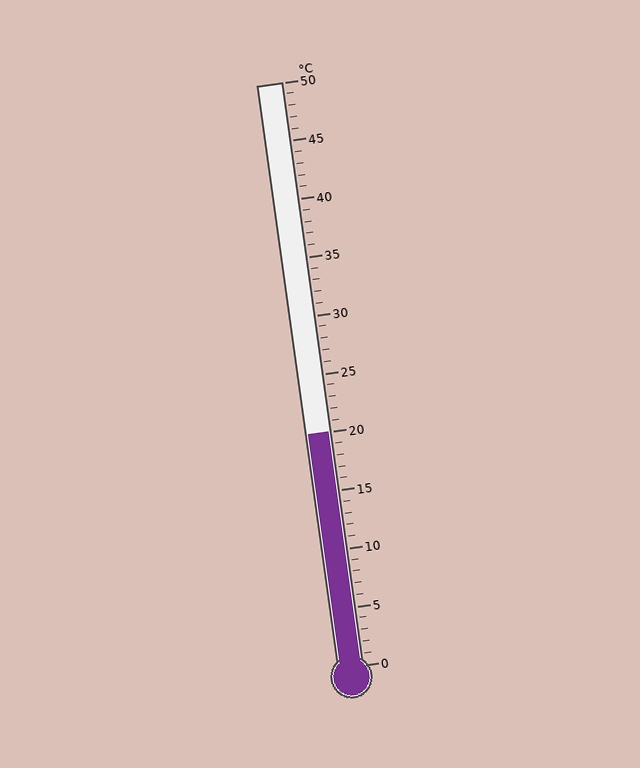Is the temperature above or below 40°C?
The temperature is below 40°C.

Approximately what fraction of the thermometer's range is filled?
The thermometer is filled to approximately 40% of its range.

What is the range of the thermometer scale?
The thermometer scale ranges from 0°C to 50°C.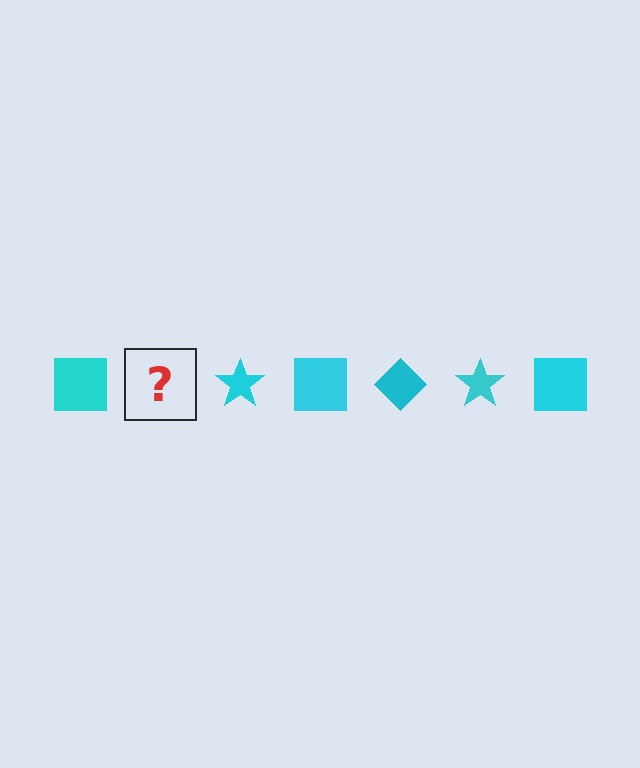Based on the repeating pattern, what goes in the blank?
The blank should be a cyan diamond.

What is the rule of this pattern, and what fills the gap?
The rule is that the pattern cycles through square, diamond, star shapes in cyan. The gap should be filled with a cyan diamond.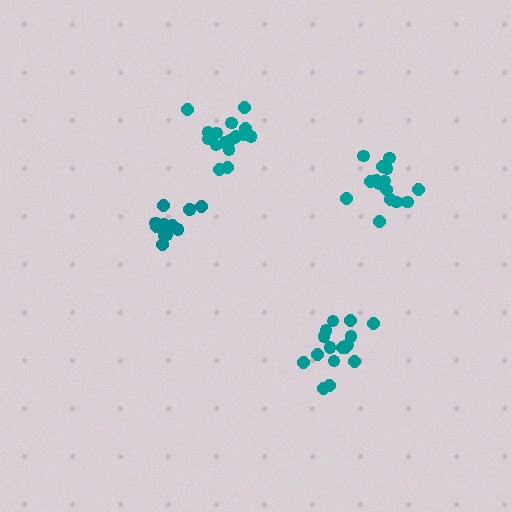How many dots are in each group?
Group 1: 16 dots, Group 2: 18 dots, Group 3: 14 dots, Group 4: 16 dots (64 total).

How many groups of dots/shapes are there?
There are 4 groups.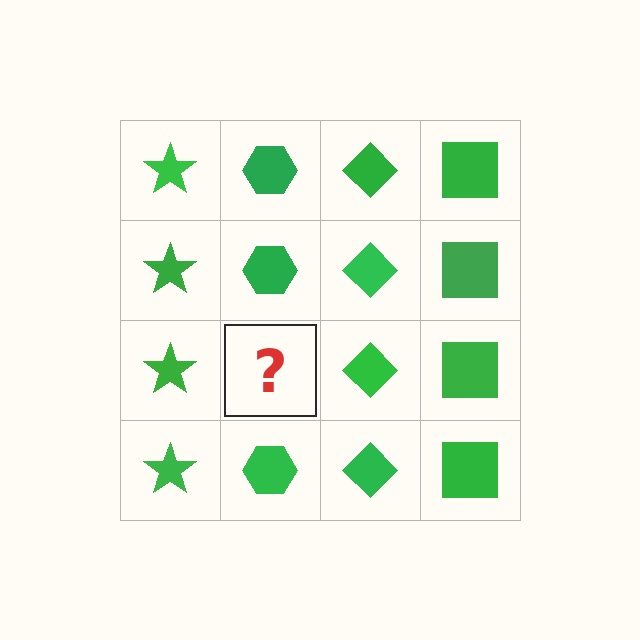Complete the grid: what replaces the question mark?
The question mark should be replaced with a green hexagon.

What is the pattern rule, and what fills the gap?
The rule is that each column has a consistent shape. The gap should be filled with a green hexagon.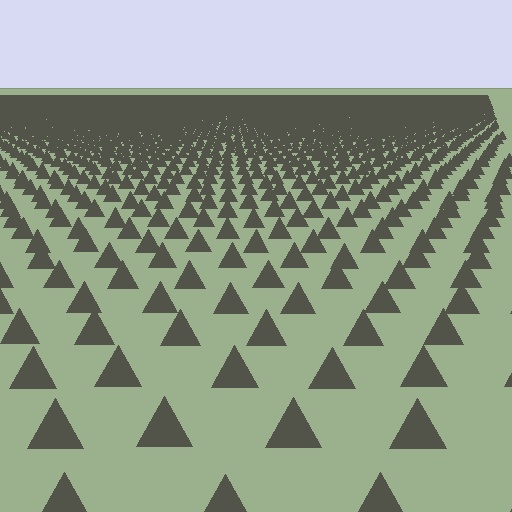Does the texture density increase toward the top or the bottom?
Density increases toward the top.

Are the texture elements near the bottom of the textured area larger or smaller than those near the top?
Larger. Near the bottom, elements are closer to the viewer and appear at a bigger on-screen size.